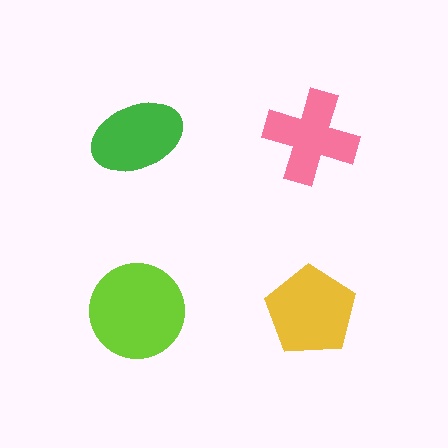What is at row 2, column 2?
A yellow pentagon.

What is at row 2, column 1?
A lime circle.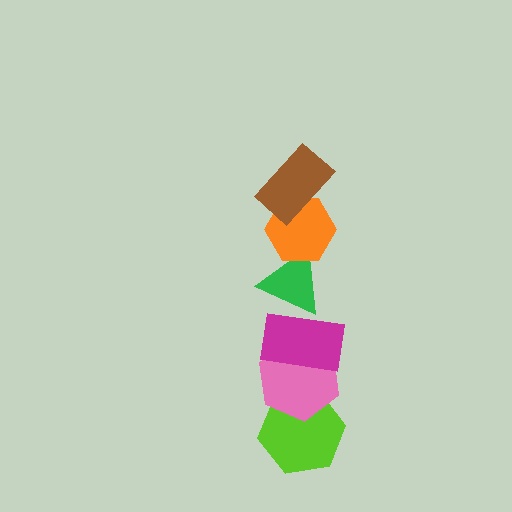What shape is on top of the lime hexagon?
The pink hexagon is on top of the lime hexagon.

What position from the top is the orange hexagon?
The orange hexagon is 2nd from the top.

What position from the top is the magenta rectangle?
The magenta rectangle is 4th from the top.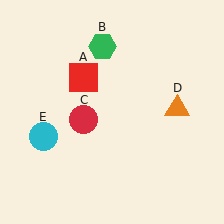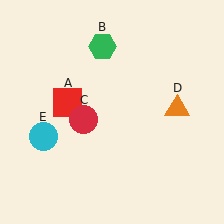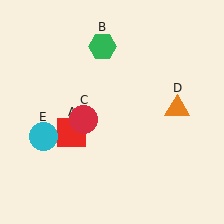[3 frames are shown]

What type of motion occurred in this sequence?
The red square (object A) rotated counterclockwise around the center of the scene.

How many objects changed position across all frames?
1 object changed position: red square (object A).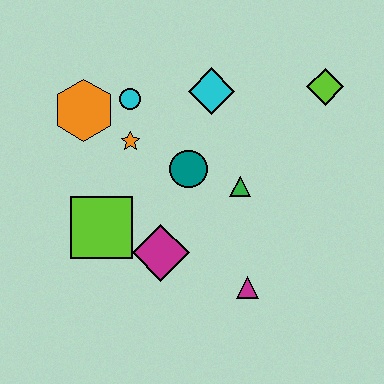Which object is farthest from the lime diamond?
The lime square is farthest from the lime diamond.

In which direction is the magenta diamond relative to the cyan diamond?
The magenta diamond is below the cyan diamond.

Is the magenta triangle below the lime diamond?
Yes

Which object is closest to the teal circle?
The green triangle is closest to the teal circle.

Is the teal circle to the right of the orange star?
Yes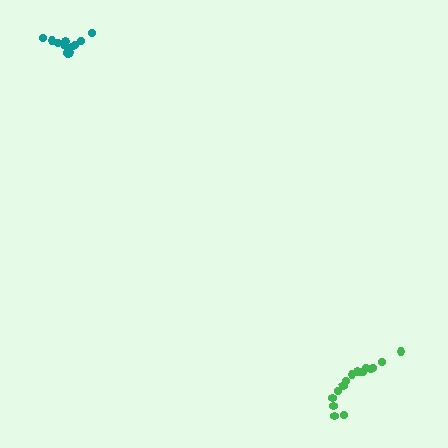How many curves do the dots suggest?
There are 2 distinct paths.